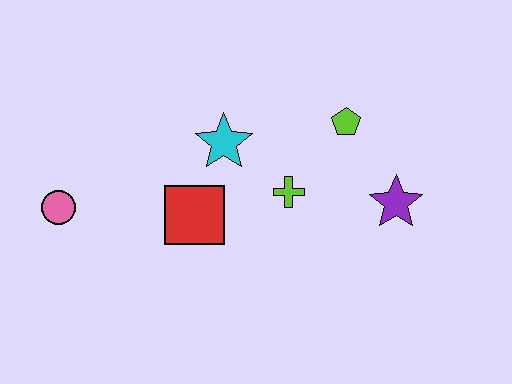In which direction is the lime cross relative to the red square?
The lime cross is to the right of the red square.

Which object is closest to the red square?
The cyan star is closest to the red square.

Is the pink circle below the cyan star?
Yes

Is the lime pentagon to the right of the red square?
Yes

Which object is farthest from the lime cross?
The pink circle is farthest from the lime cross.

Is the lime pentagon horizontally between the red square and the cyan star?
No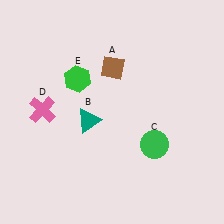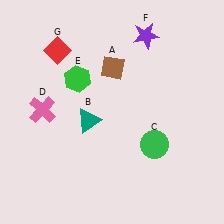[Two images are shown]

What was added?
A purple star (F), a red diamond (G) were added in Image 2.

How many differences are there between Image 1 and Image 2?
There are 2 differences between the two images.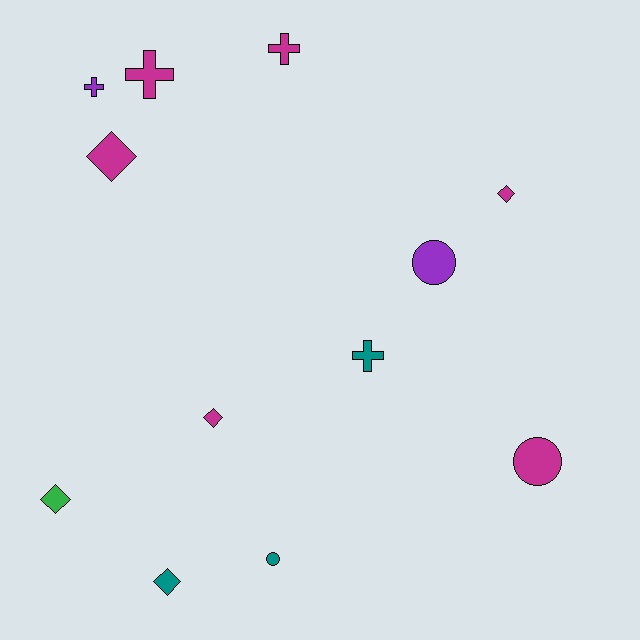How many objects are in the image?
There are 12 objects.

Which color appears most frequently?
Magenta, with 6 objects.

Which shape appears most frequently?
Diamond, with 5 objects.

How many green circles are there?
There are no green circles.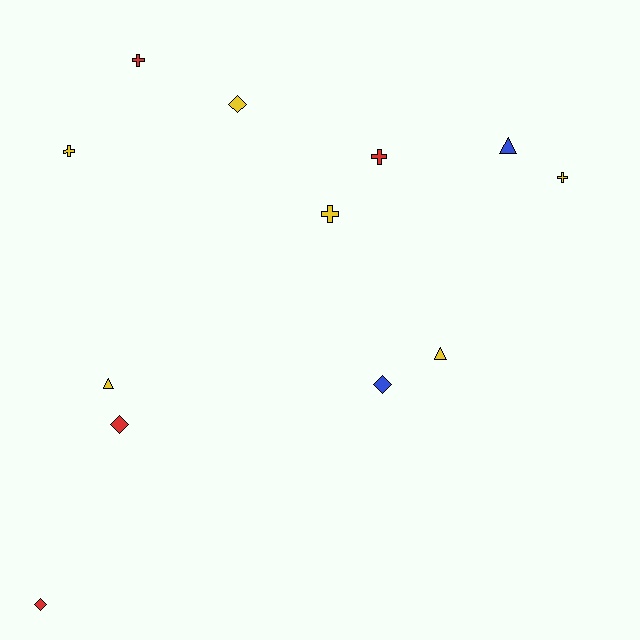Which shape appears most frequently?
Cross, with 5 objects.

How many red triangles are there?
There are no red triangles.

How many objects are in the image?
There are 12 objects.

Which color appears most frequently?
Yellow, with 6 objects.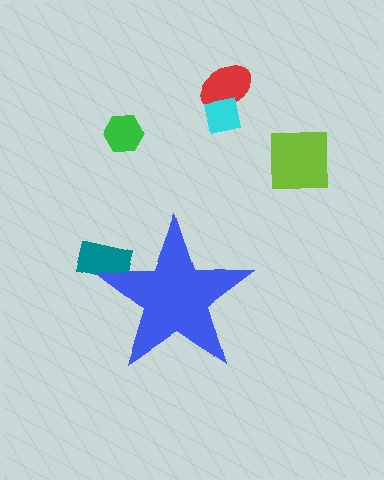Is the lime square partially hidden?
No, the lime square is fully visible.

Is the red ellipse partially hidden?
No, the red ellipse is fully visible.